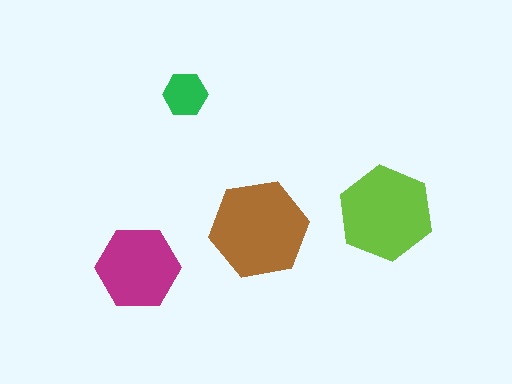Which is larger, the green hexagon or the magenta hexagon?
The magenta one.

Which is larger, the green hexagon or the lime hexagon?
The lime one.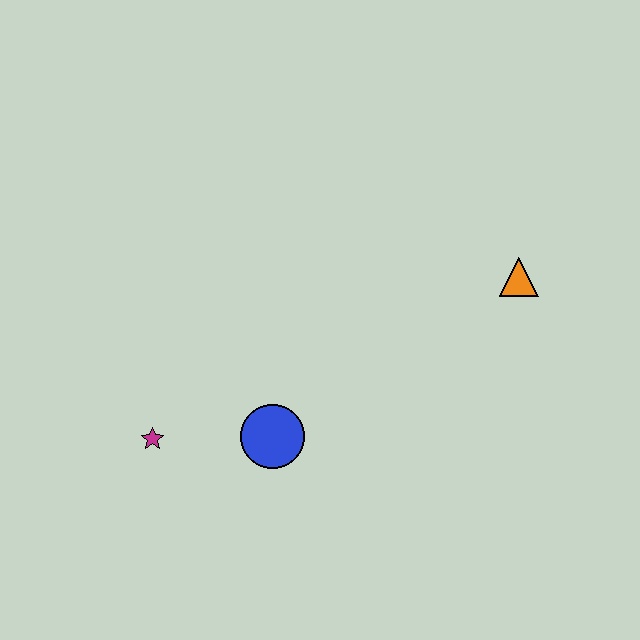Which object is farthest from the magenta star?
The orange triangle is farthest from the magenta star.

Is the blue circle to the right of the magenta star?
Yes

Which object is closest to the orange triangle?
The blue circle is closest to the orange triangle.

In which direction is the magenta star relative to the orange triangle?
The magenta star is to the left of the orange triangle.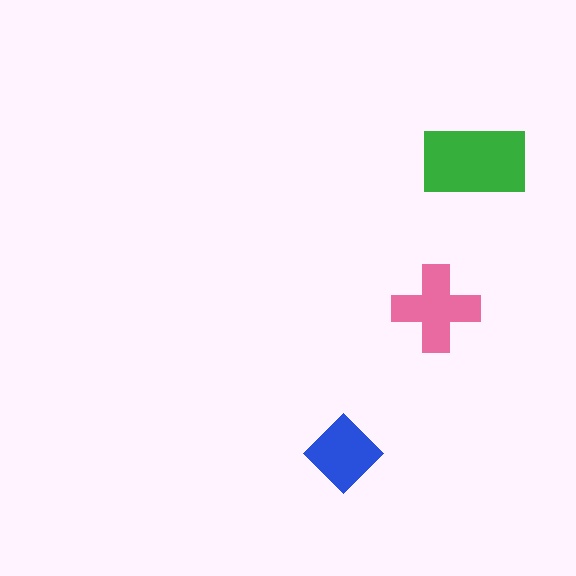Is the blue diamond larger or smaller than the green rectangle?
Smaller.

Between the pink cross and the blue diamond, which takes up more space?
The pink cross.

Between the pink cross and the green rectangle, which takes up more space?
The green rectangle.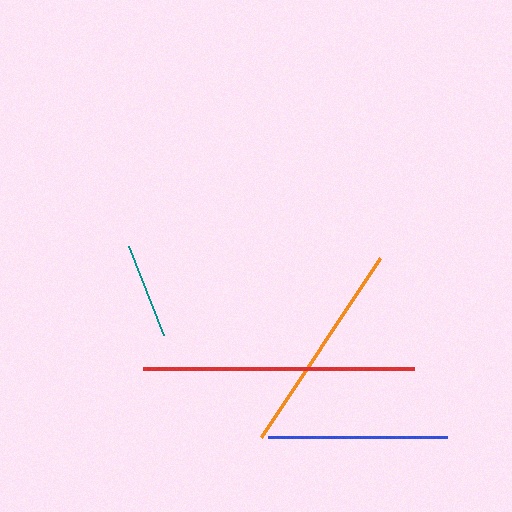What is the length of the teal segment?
The teal segment is approximately 95 pixels long.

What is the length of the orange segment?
The orange segment is approximately 215 pixels long.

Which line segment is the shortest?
The teal line is the shortest at approximately 95 pixels.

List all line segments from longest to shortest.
From longest to shortest: red, orange, blue, teal.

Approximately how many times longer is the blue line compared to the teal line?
The blue line is approximately 1.9 times the length of the teal line.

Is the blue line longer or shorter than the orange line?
The orange line is longer than the blue line.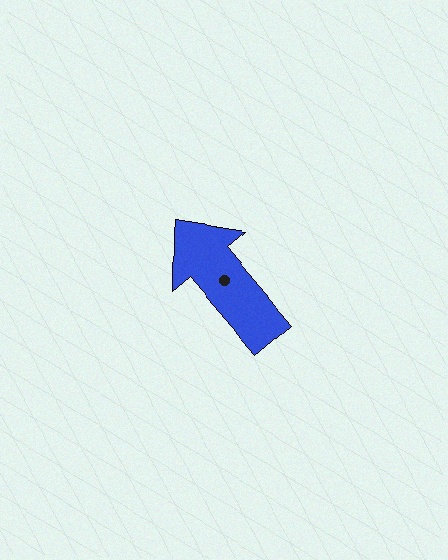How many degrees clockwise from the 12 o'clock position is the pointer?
Approximately 320 degrees.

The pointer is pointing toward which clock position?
Roughly 11 o'clock.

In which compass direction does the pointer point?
Northwest.